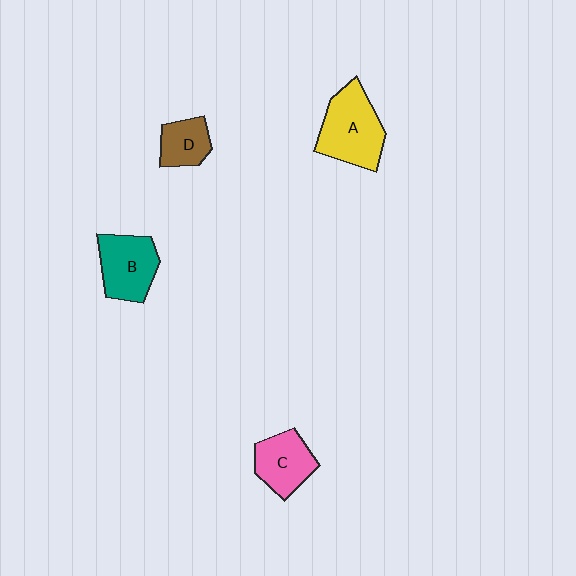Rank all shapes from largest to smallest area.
From largest to smallest: A (yellow), B (teal), C (pink), D (brown).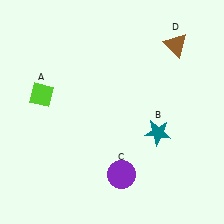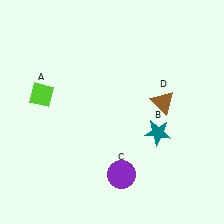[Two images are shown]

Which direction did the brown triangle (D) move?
The brown triangle (D) moved down.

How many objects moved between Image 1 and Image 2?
1 object moved between the two images.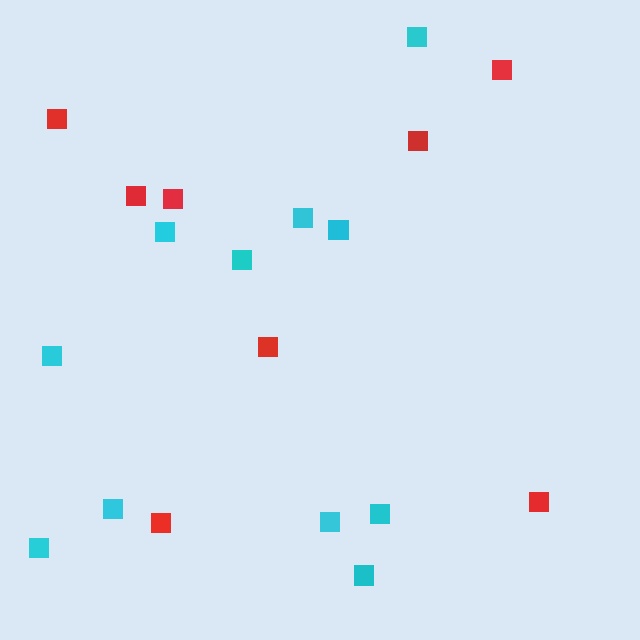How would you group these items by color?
There are 2 groups: one group of red squares (8) and one group of cyan squares (11).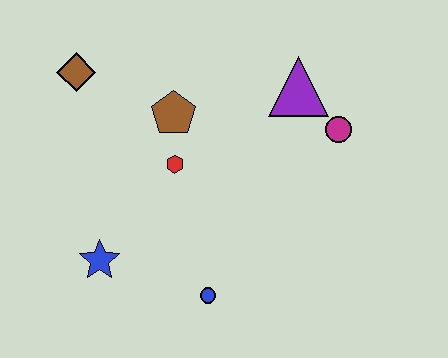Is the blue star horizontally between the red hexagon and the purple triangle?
No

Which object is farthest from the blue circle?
The brown diamond is farthest from the blue circle.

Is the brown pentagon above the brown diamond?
No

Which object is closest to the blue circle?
The blue star is closest to the blue circle.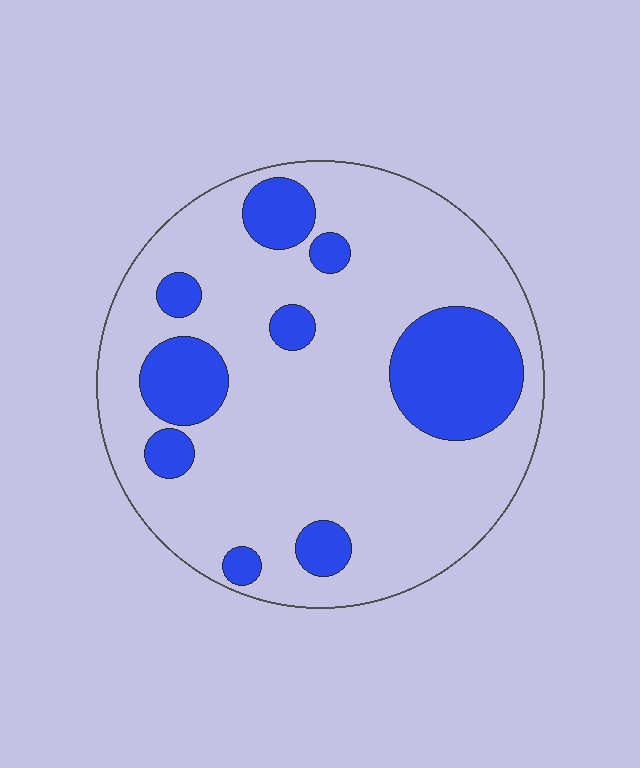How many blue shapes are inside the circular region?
9.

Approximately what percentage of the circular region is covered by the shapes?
Approximately 20%.